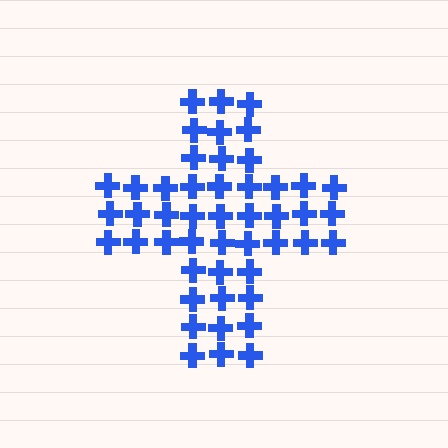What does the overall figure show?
The overall figure shows a cross.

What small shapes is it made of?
It is made of small crosses.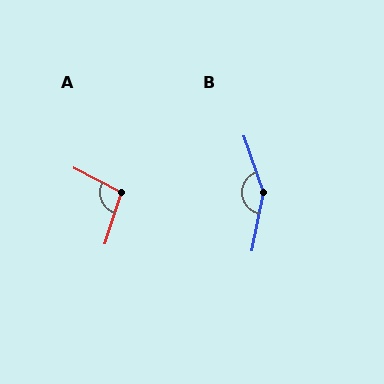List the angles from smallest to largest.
A (99°), B (150°).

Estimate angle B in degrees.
Approximately 150 degrees.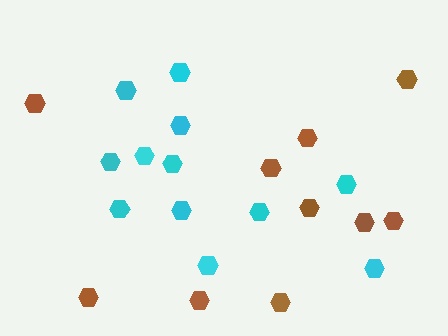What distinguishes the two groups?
There are 2 groups: one group of cyan hexagons (12) and one group of brown hexagons (10).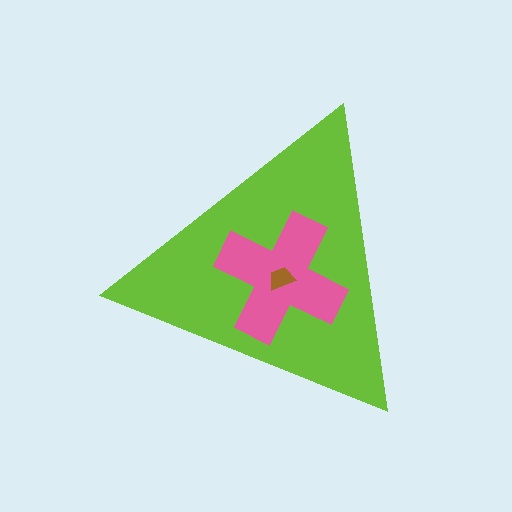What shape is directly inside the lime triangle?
The pink cross.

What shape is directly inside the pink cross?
The brown trapezoid.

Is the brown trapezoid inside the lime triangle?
Yes.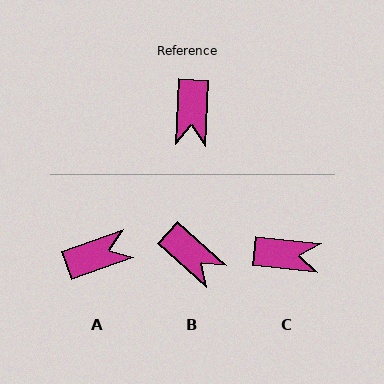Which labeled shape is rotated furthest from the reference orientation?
A, about 112 degrees away.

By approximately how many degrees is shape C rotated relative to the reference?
Approximately 87 degrees counter-clockwise.